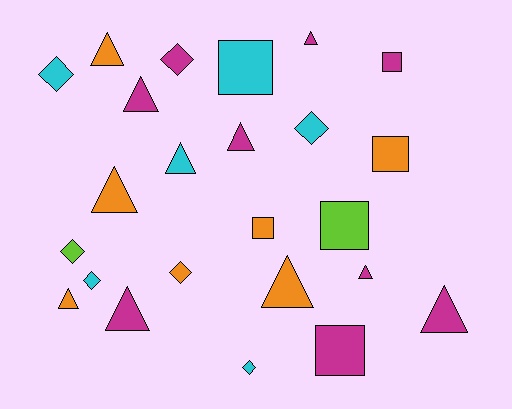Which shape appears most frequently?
Triangle, with 11 objects.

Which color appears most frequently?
Magenta, with 9 objects.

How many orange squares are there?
There are 2 orange squares.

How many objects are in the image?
There are 24 objects.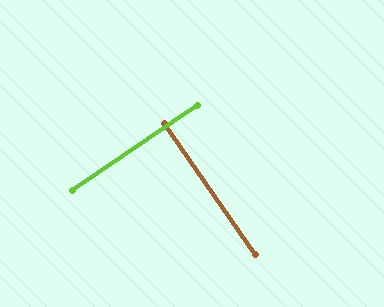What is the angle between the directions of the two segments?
Approximately 89 degrees.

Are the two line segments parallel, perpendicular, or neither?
Perpendicular — they meet at approximately 89°.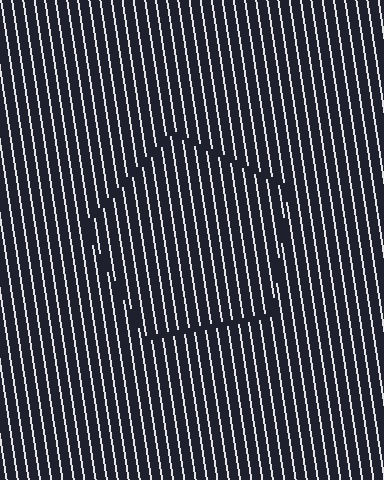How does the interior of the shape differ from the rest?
The interior of the shape contains the same grating, shifted by half a period — the contour is defined by the phase discontinuity where line-ends from the inner and outer gratings abut.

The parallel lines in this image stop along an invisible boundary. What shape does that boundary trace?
An illusory pentagon. The interior of the shape contains the same grating, shifted by half a period — the contour is defined by the phase discontinuity where line-ends from the inner and outer gratings abut.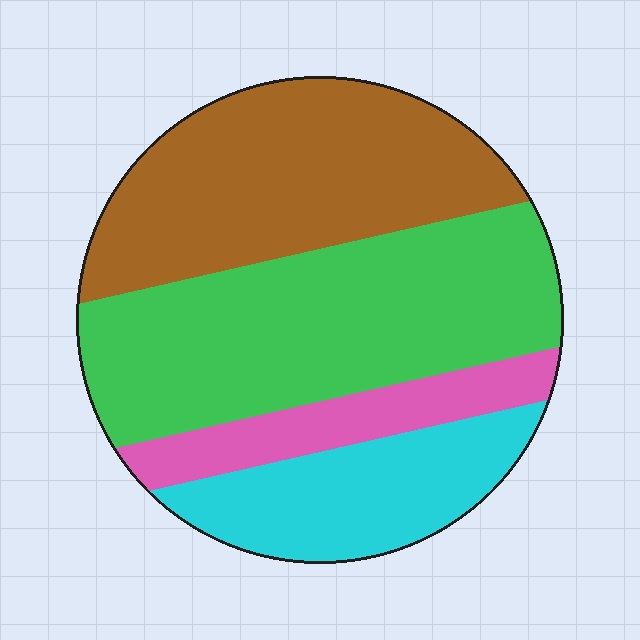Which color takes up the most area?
Green, at roughly 40%.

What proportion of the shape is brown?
Brown takes up between a quarter and a half of the shape.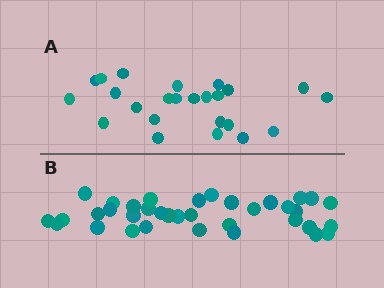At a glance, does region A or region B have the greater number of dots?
Region B (the bottom region) has more dots.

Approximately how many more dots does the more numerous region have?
Region B has roughly 12 or so more dots than region A.